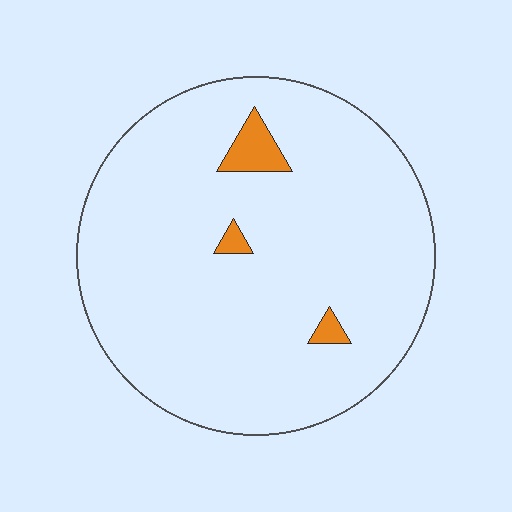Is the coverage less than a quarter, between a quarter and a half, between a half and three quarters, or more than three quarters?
Less than a quarter.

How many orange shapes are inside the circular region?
3.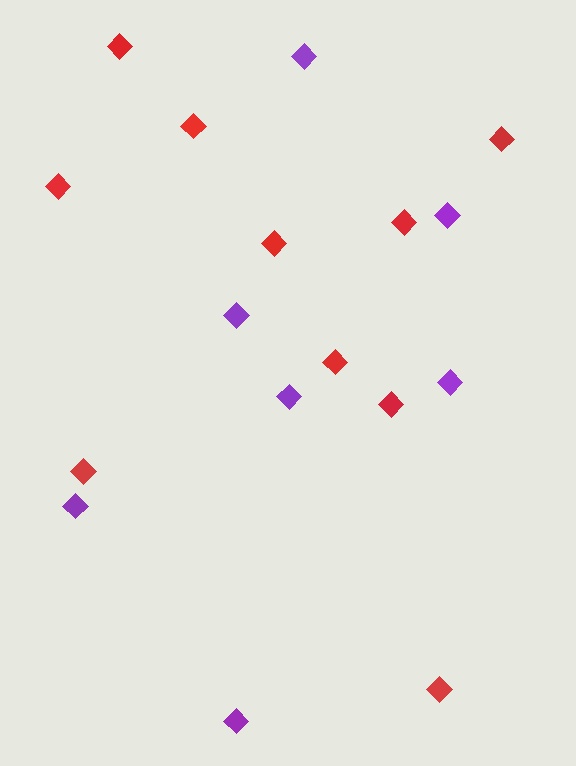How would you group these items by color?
There are 2 groups: one group of purple diamonds (7) and one group of red diamonds (10).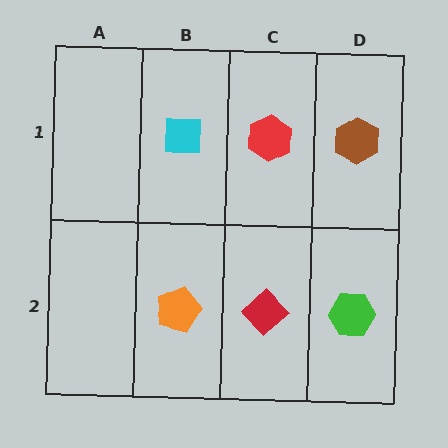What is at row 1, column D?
A brown hexagon.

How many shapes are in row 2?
3 shapes.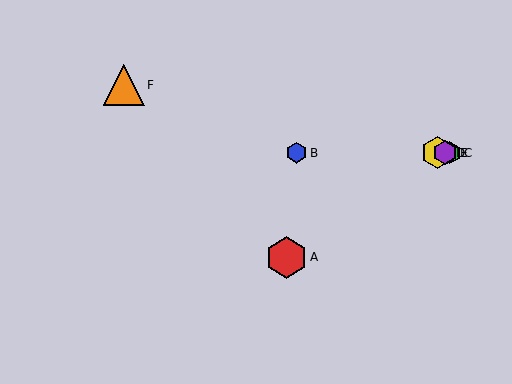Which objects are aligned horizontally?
Objects B, C, D, E are aligned horizontally.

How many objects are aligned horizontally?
4 objects (B, C, D, E) are aligned horizontally.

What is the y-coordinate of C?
Object C is at y≈153.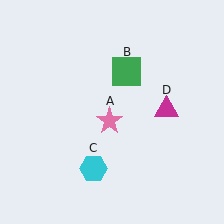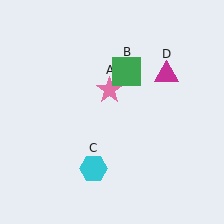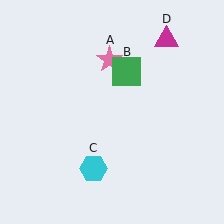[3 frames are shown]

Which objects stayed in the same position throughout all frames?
Green square (object B) and cyan hexagon (object C) remained stationary.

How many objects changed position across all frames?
2 objects changed position: pink star (object A), magenta triangle (object D).